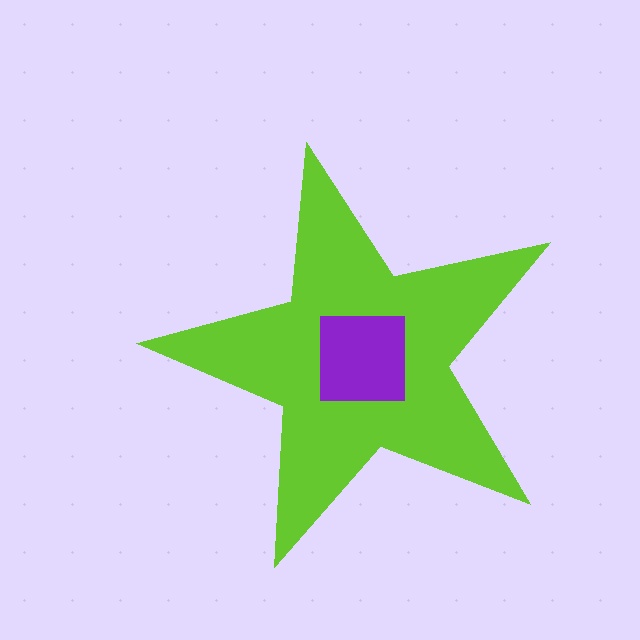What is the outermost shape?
The lime star.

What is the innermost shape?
The purple square.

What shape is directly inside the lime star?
The purple square.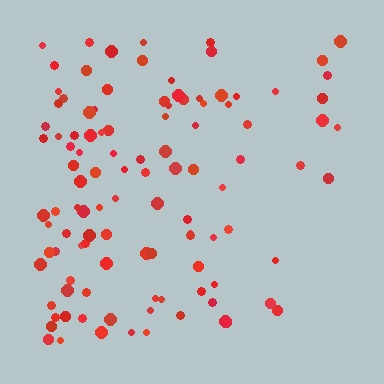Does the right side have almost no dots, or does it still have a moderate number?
Still a moderate number, just noticeably fewer than the left.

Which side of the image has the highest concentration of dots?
The left.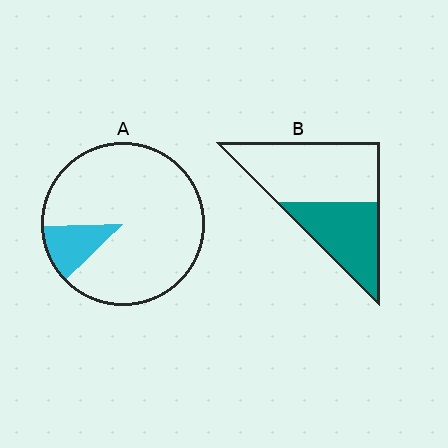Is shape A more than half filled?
No.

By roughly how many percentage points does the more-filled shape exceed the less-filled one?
By roughly 30 percentage points (B over A).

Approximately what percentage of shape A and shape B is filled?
A is approximately 10% and B is approximately 40%.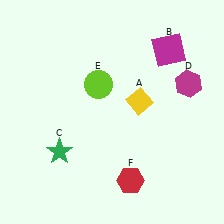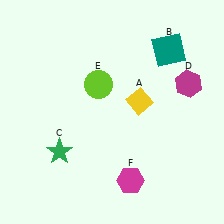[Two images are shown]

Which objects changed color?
B changed from magenta to teal. F changed from red to magenta.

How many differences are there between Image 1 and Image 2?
There are 2 differences between the two images.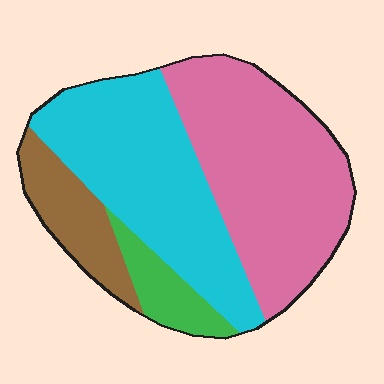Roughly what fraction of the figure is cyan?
Cyan takes up between a third and a half of the figure.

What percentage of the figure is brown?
Brown covers around 10% of the figure.